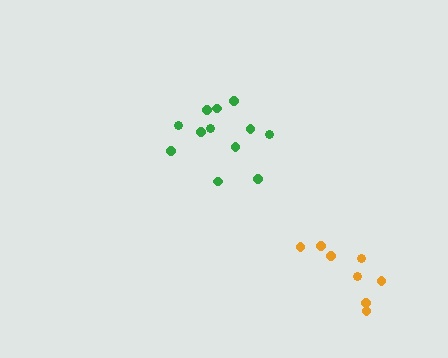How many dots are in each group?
Group 1: 12 dots, Group 2: 8 dots (20 total).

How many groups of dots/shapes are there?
There are 2 groups.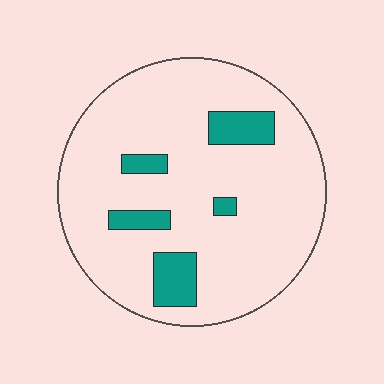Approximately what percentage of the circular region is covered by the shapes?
Approximately 15%.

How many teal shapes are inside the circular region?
5.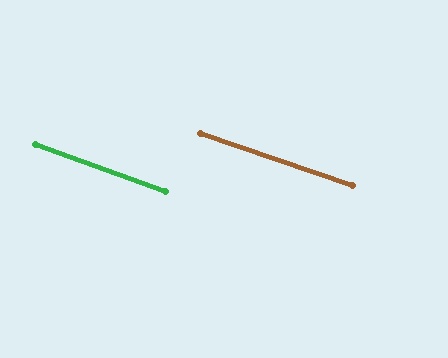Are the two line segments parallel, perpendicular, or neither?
Parallel — their directions differ by only 1.3°.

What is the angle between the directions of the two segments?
Approximately 1 degree.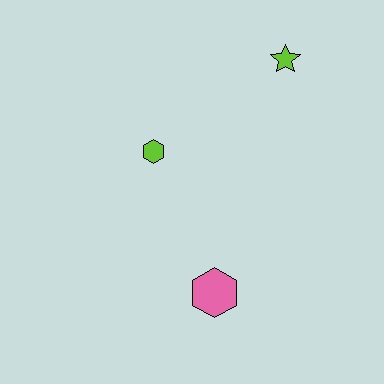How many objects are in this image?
There are 3 objects.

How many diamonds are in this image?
There are no diamonds.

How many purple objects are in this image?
There are no purple objects.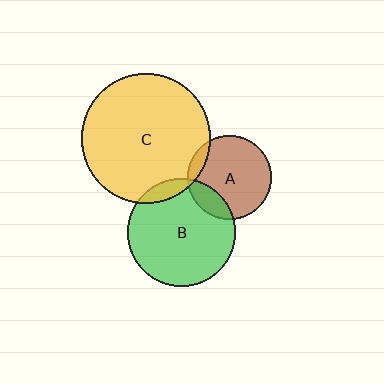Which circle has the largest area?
Circle C (yellow).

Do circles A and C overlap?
Yes.